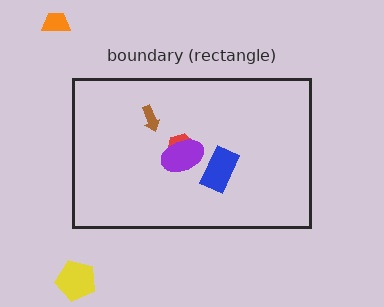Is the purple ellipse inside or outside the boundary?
Inside.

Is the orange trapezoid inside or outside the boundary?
Outside.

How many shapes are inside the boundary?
4 inside, 2 outside.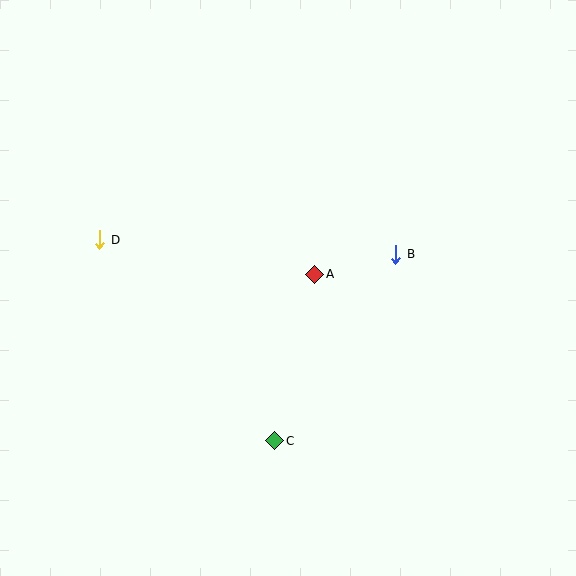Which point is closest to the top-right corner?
Point B is closest to the top-right corner.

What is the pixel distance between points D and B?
The distance between D and B is 296 pixels.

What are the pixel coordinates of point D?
Point D is at (100, 240).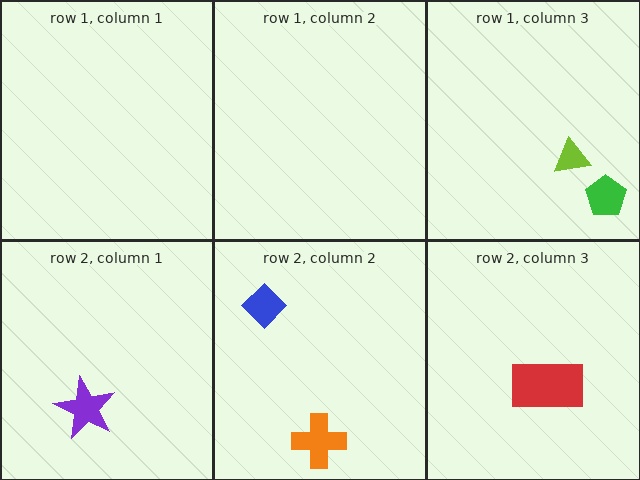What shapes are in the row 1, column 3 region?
The lime triangle, the green pentagon.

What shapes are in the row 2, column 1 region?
The purple star.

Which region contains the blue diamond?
The row 2, column 2 region.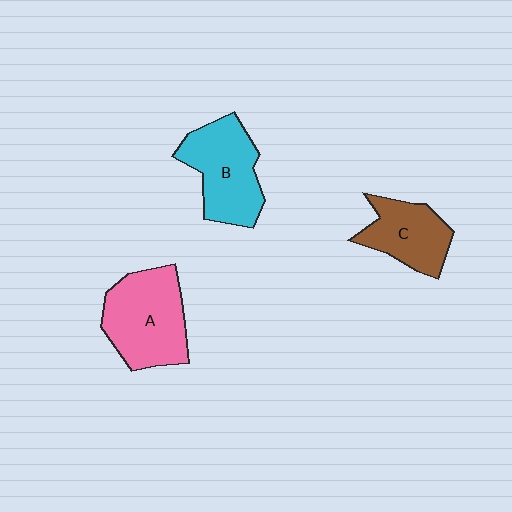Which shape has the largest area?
Shape A (pink).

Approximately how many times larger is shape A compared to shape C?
Approximately 1.4 times.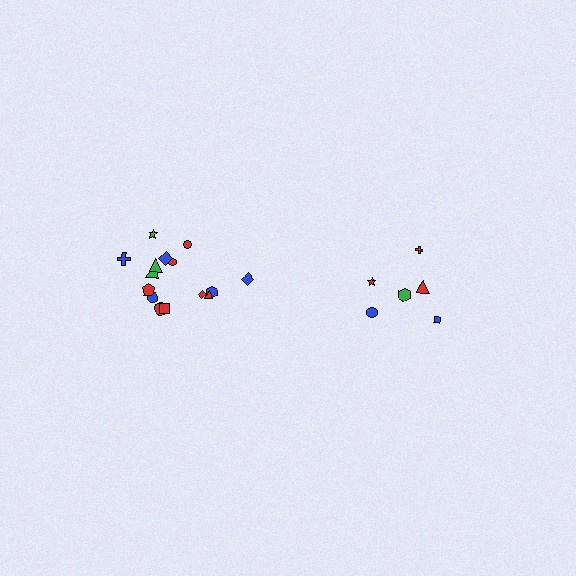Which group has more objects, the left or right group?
The left group.